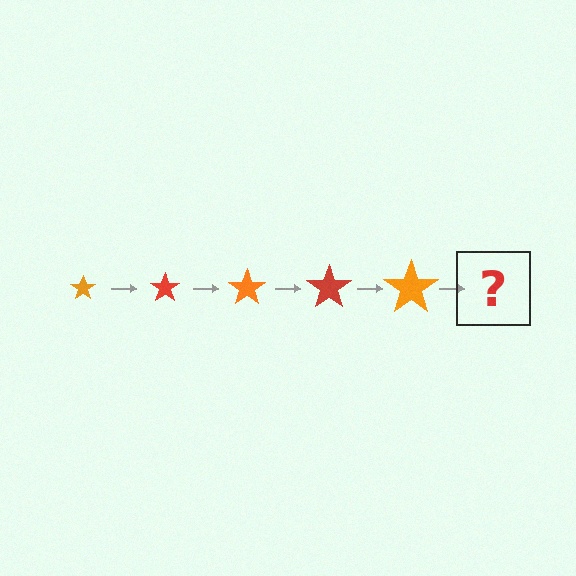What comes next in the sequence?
The next element should be a red star, larger than the previous one.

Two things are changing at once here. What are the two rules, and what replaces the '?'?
The two rules are that the star grows larger each step and the color cycles through orange and red. The '?' should be a red star, larger than the previous one.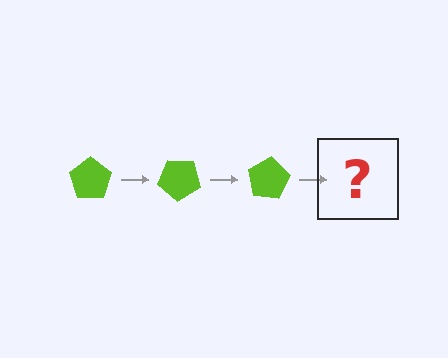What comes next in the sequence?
The next element should be a lime pentagon rotated 120 degrees.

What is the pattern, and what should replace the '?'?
The pattern is that the pentagon rotates 40 degrees each step. The '?' should be a lime pentagon rotated 120 degrees.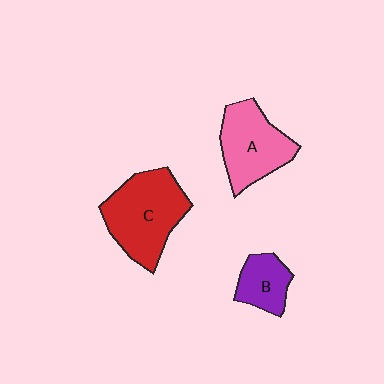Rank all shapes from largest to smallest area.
From largest to smallest: C (red), A (pink), B (purple).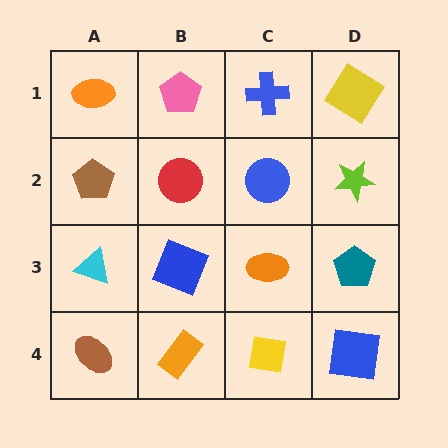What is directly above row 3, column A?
A brown pentagon.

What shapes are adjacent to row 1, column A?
A brown pentagon (row 2, column A), a pink pentagon (row 1, column B).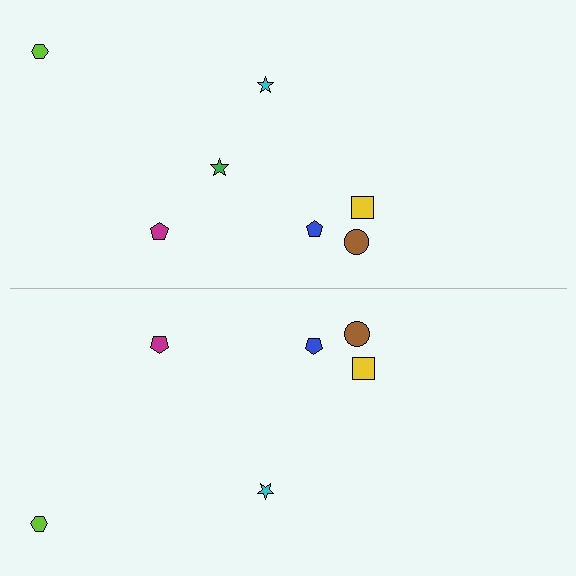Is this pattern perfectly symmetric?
No, the pattern is not perfectly symmetric. A green star is missing from the bottom side.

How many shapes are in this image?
There are 13 shapes in this image.